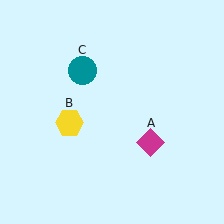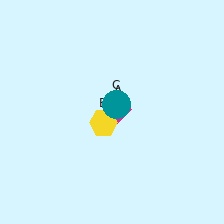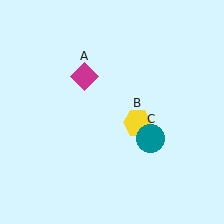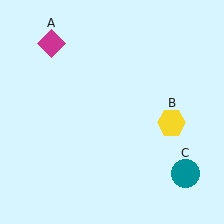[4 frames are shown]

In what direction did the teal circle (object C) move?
The teal circle (object C) moved down and to the right.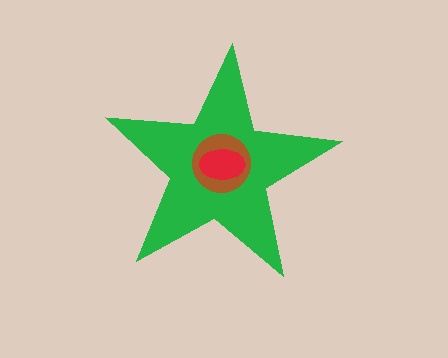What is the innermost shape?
The red ellipse.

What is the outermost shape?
The green star.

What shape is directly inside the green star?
The brown circle.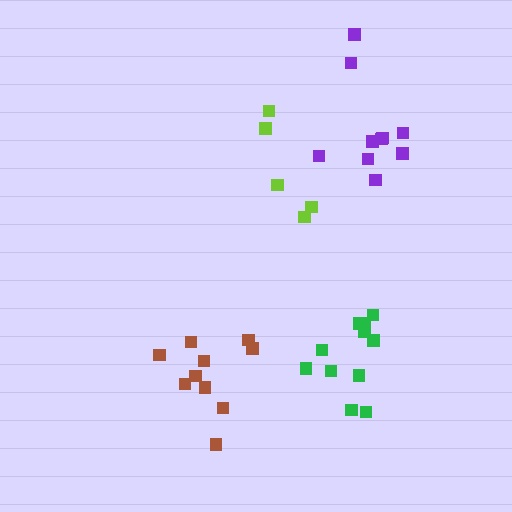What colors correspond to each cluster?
The clusters are colored: brown, lime, green, purple.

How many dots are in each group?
Group 1: 10 dots, Group 2: 5 dots, Group 3: 11 dots, Group 4: 10 dots (36 total).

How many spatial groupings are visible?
There are 4 spatial groupings.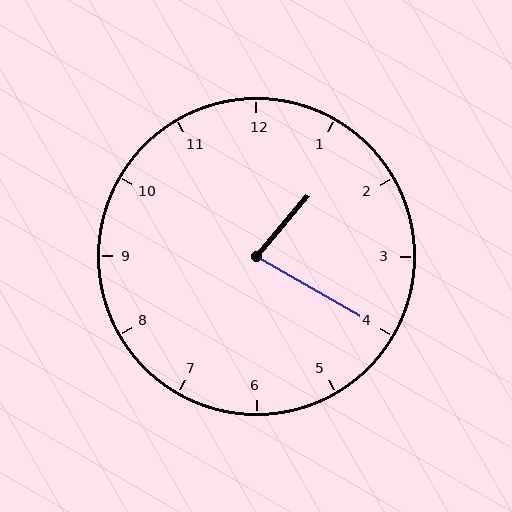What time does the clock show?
1:20.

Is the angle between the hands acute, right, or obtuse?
It is acute.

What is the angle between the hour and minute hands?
Approximately 80 degrees.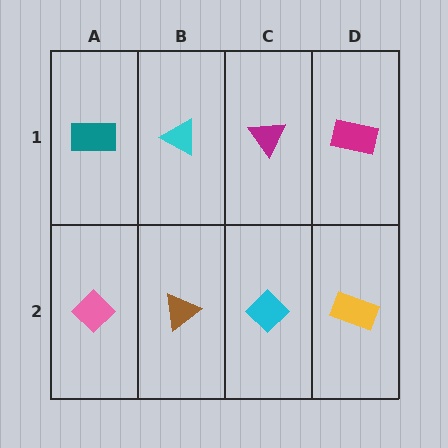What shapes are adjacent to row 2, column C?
A magenta triangle (row 1, column C), a brown triangle (row 2, column B), a yellow rectangle (row 2, column D).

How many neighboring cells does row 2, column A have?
2.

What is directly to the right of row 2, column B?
A cyan diamond.